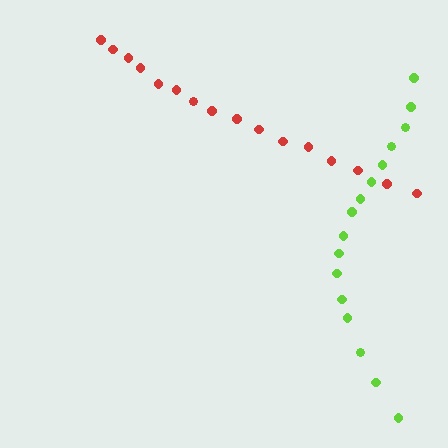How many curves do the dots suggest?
There are 2 distinct paths.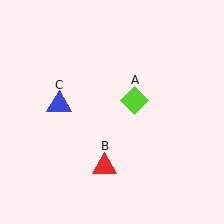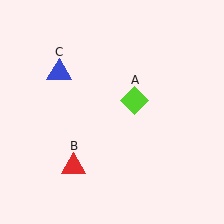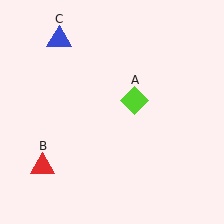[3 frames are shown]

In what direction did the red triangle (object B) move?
The red triangle (object B) moved left.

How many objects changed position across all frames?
2 objects changed position: red triangle (object B), blue triangle (object C).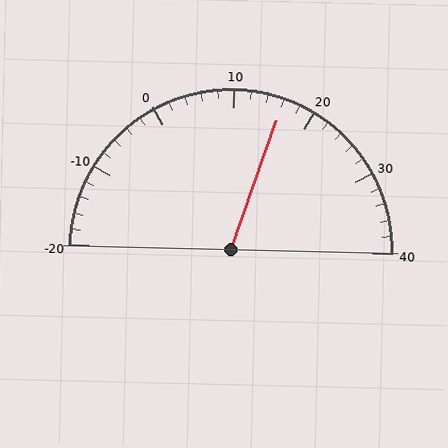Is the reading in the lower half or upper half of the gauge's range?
The reading is in the upper half of the range (-20 to 40).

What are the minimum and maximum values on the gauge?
The gauge ranges from -20 to 40.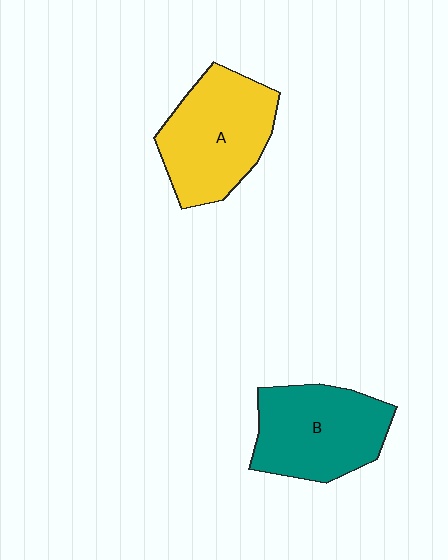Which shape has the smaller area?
Shape B (teal).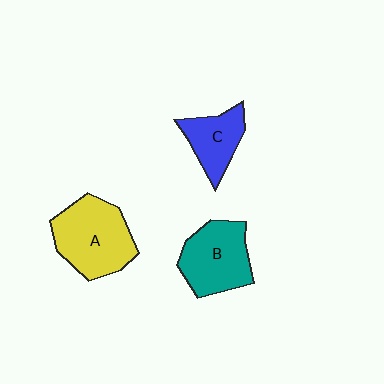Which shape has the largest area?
Shape A (yellow).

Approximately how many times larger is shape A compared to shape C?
Approximately 1.7 times.